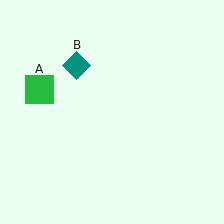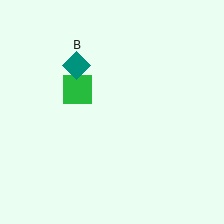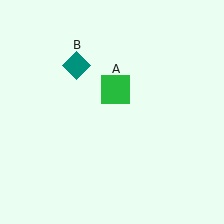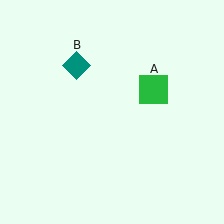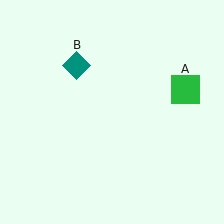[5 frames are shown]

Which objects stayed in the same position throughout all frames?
Teal diamond (object B) remained stationary.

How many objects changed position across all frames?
1 object changed position: green square (object A).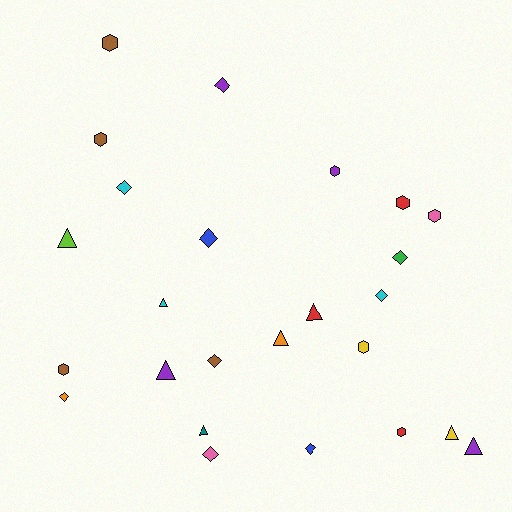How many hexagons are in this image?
There are 8 hexagons.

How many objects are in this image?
There are 25 objects.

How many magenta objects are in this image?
There are no magenta objects.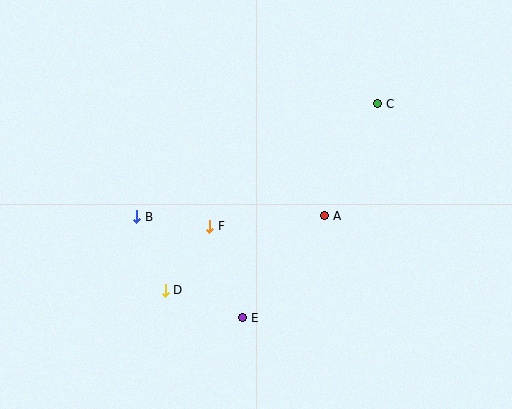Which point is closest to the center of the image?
Point F at (210, 226) is closest to the center.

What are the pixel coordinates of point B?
Point B is at (137, 217).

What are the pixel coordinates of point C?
Point C is at (378, 104).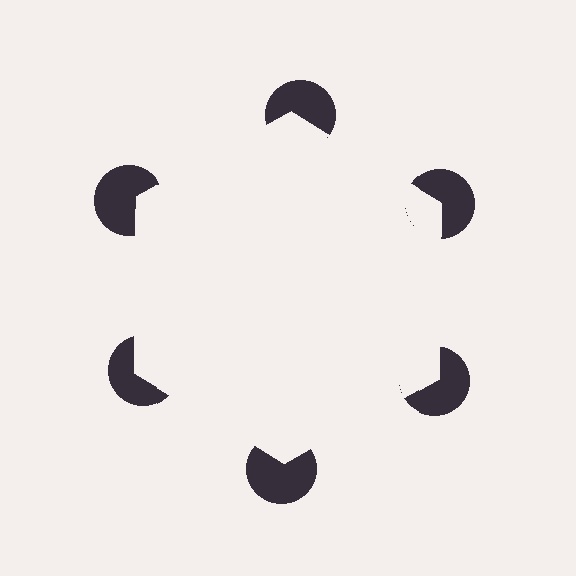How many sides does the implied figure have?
6 sides.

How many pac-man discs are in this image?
There are 6 — one at each vertex of the illusory hexagon.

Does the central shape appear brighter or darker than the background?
It typically appears slightly brighter than the background, even though no actual brightness change is drawn.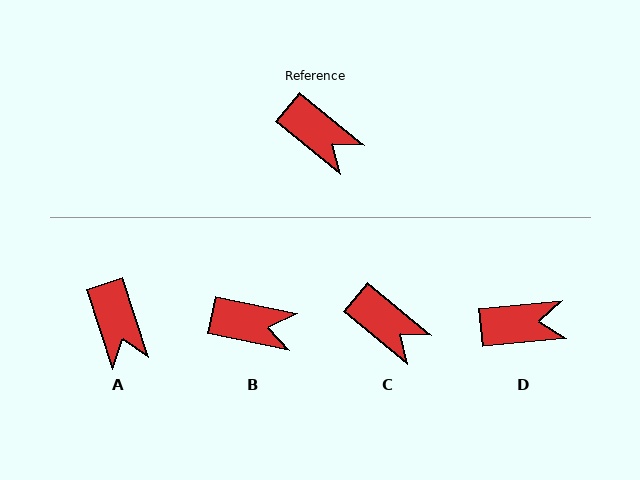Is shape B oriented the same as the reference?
No, it is off by about 28 degrees.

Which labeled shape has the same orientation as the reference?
C.